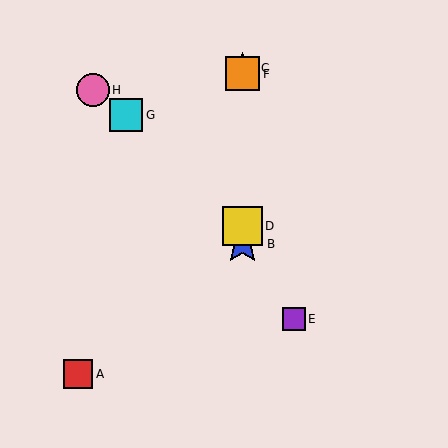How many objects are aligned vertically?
4 objects (B, C, D, F) are aligned vertically.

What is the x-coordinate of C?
Object C is at x≈242.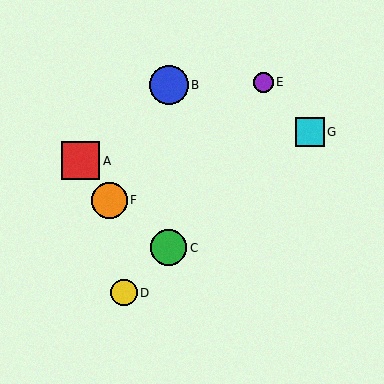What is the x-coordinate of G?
Object G is at x≈310.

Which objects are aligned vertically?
Objects B, C are aligned vertically.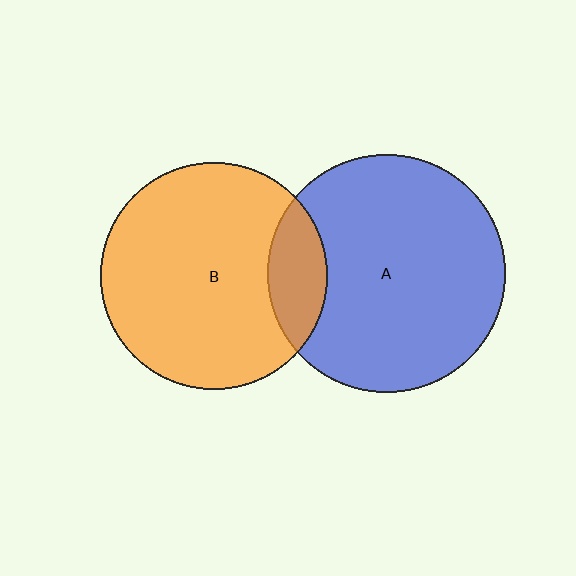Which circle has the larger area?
Circle A (blue).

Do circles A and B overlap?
Yes.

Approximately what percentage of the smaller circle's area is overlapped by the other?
Approximately 15%.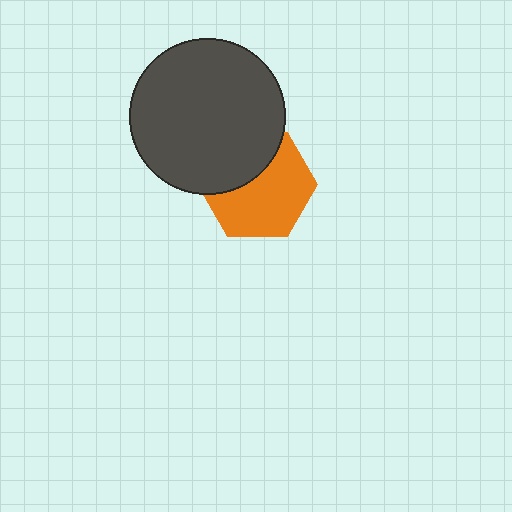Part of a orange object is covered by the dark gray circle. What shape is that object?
It is a hexagon.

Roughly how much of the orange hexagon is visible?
About half of it is visible (roughly 64%).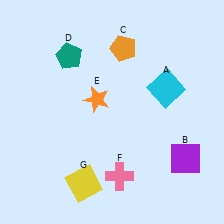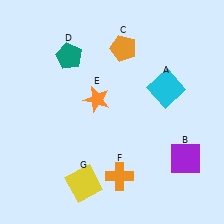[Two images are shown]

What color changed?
The cross (F) changed from pink in Image 1 to orange in Image 2.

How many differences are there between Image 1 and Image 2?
There is 1 difference between the two images.